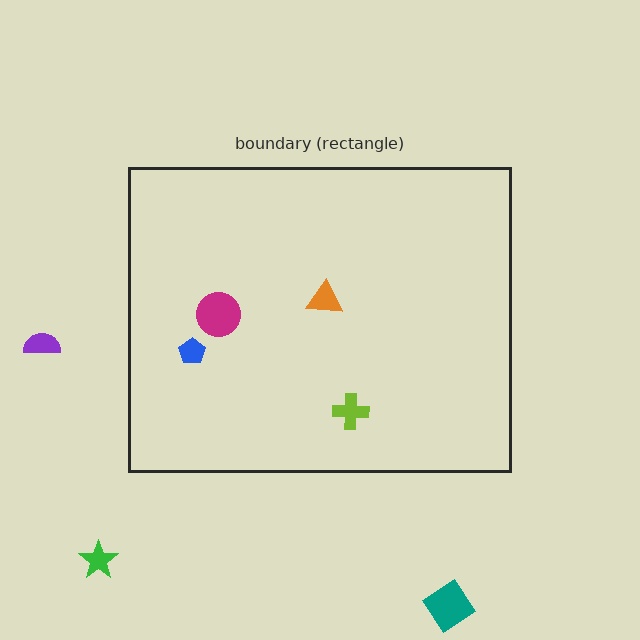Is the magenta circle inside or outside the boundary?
Inside.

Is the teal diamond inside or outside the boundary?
Outside.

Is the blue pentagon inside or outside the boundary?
Inside.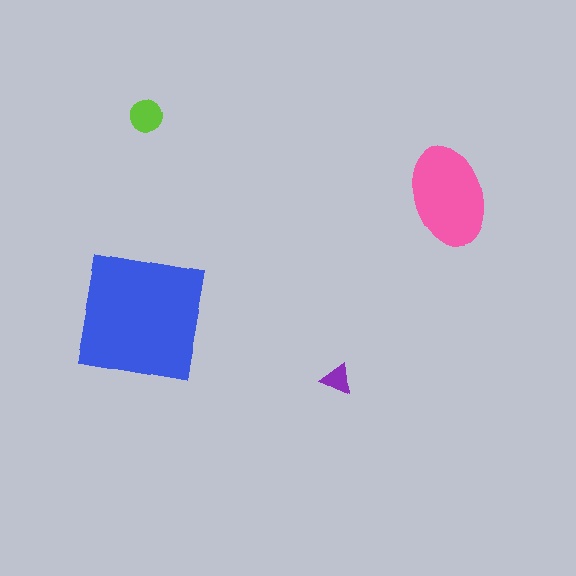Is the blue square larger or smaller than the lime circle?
Larger.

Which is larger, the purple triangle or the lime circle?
The lime circle.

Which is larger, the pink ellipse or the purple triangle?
The pink ellipse.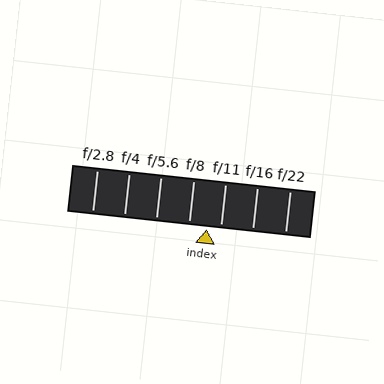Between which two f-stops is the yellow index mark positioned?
The index mark is between f/8 and f/11.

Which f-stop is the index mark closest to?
The index mark is closest to f/11.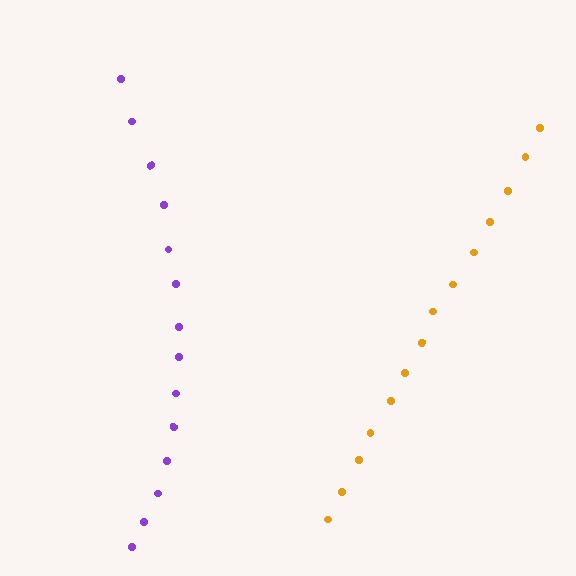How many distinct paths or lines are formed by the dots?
There are 2 distinct paths.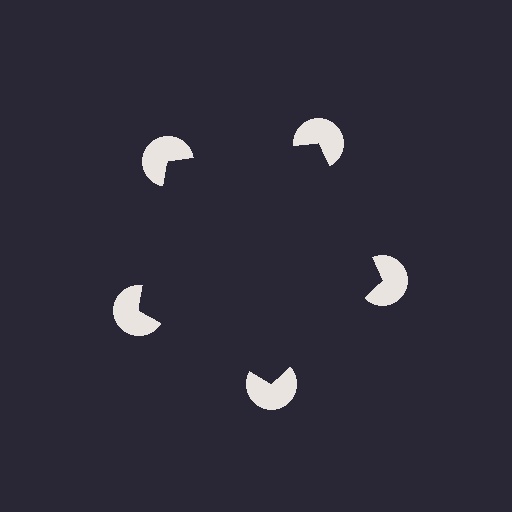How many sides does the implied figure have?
5 sides.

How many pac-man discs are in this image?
There are 5 — one at each vertex of the illusory pentagon.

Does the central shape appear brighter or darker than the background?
It typically appears slightly darker than the background, even though no actual brightness change is drawn.